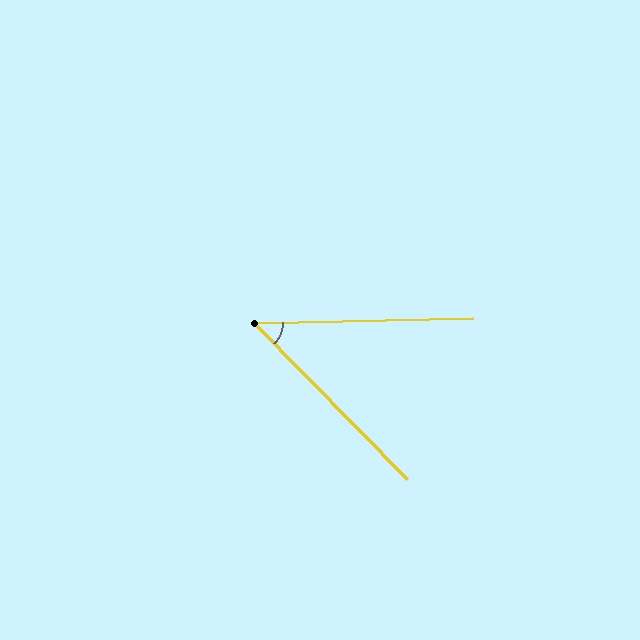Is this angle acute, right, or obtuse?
It is acute.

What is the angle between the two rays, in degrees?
Approximately 47 degrees.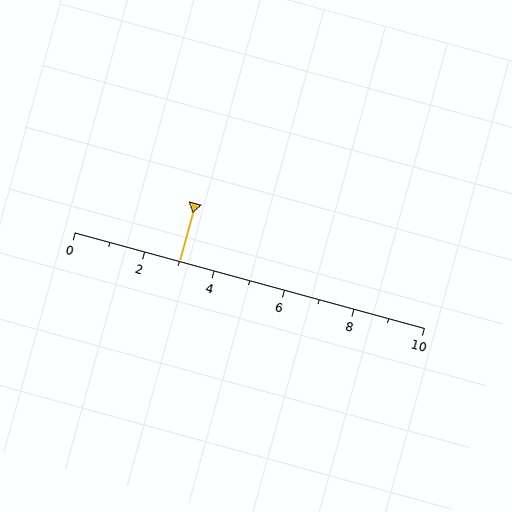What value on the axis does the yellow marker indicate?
The marker indicates approximately 3.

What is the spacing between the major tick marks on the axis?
The major ticks are spaced 2 apart.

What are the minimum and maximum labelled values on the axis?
The axis runs from 0 to 10.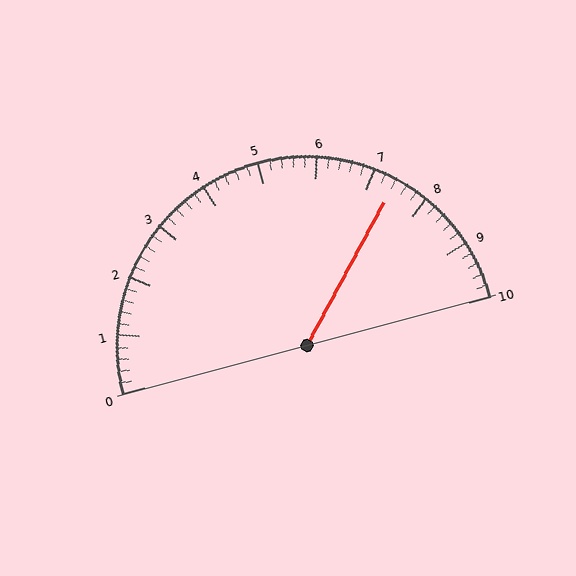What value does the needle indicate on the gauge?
The needle indicates approximately 7.4.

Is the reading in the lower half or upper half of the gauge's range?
The reading is in the upper half of the range (0 to 10).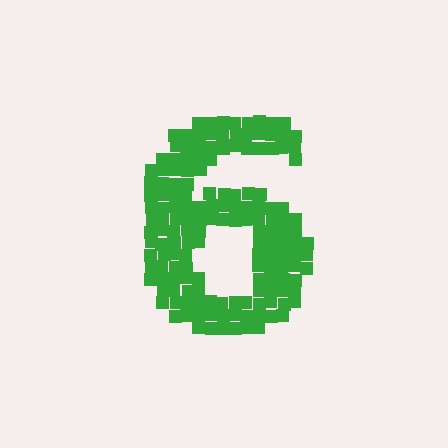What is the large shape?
The large shape is the digit 6.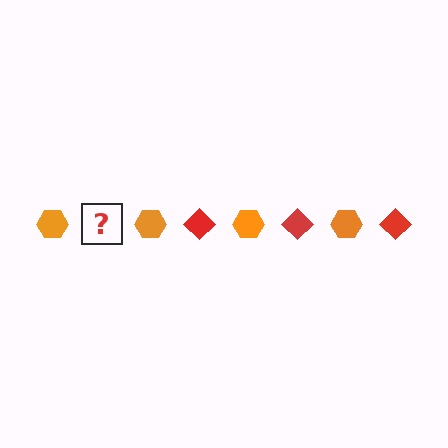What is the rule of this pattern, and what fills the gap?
The rule is that the pattern alternates between orange hexagon and red diamond. The gap should be filled with a red diamond.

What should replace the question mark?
The question mark should be replaced with a red diamond.